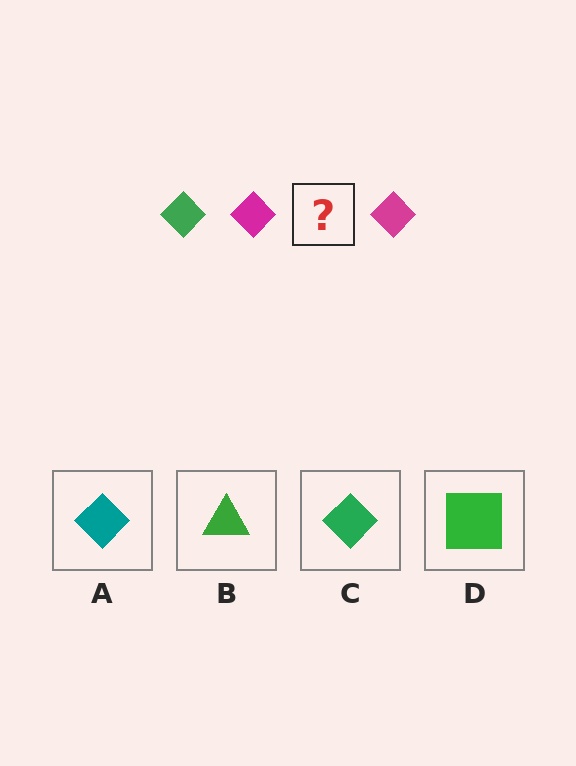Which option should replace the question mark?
Option C.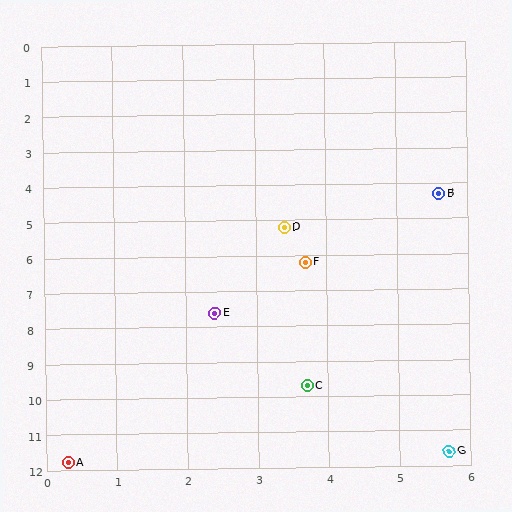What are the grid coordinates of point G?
Point G is at approximately (5.7, 11.6).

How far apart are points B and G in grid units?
Points B and G are about 7.3 grid units apart.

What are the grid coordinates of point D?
Point D is at approximately (3.4, 5.2).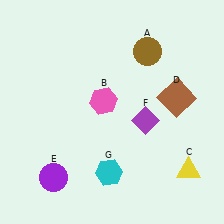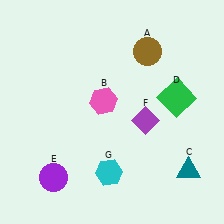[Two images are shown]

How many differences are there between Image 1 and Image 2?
There are 2 differences between the two images.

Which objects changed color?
C changed from yellow to teal. D changed from brown to green.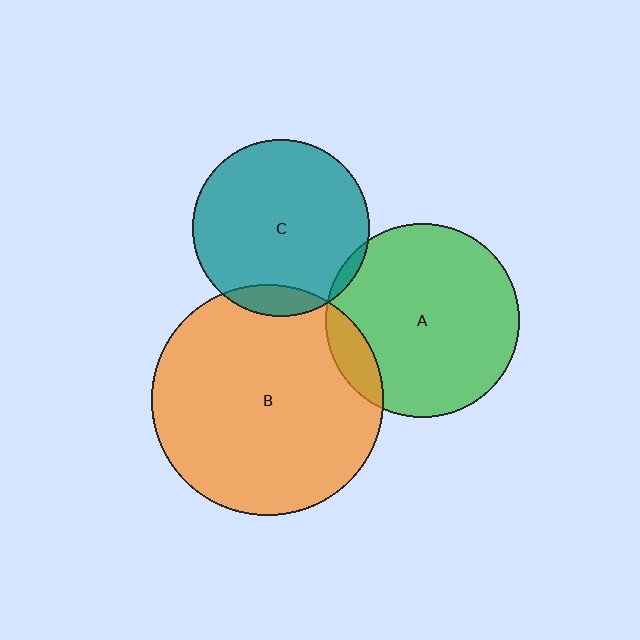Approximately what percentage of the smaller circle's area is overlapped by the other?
Approximately 10%.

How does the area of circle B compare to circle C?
Approximately 1.7 times.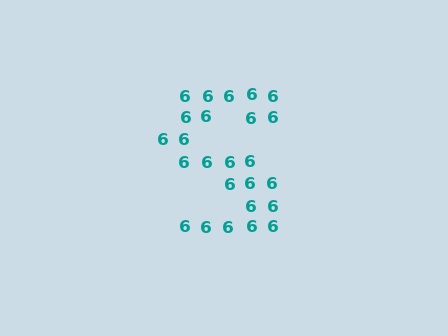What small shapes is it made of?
It is made of small digit 6's.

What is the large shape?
The large shape is the letter S.